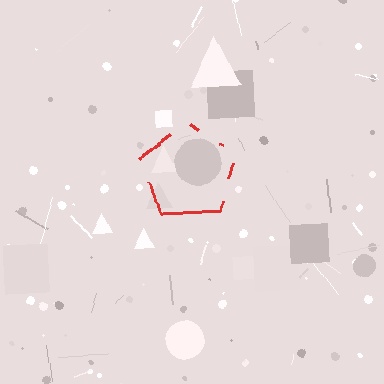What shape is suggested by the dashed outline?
The dashed outline suggests a pentagon.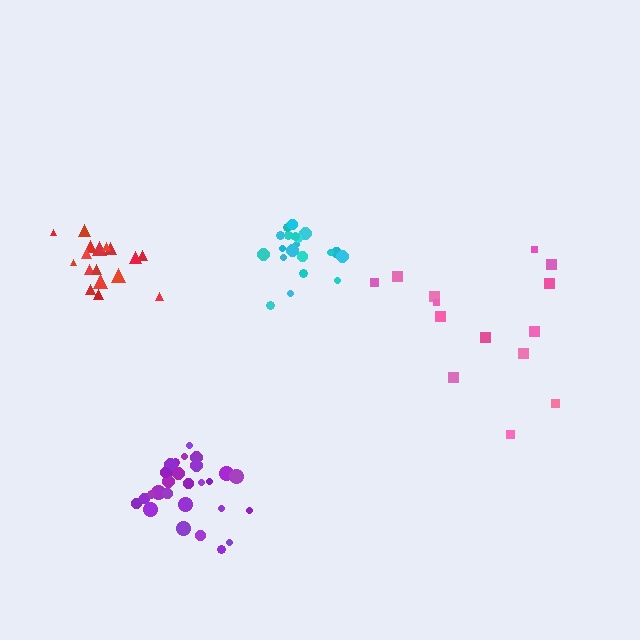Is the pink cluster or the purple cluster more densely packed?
Purple.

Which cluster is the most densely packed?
Purple.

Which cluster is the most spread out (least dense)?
Pink.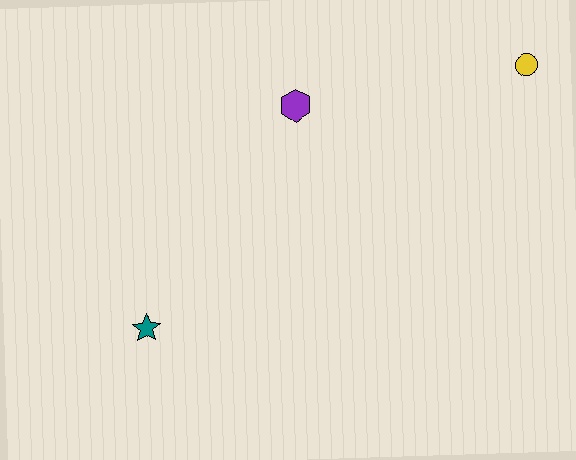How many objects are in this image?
There are 3 objects.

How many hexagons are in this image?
There is 1 hexagon.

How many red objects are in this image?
There are no red objects.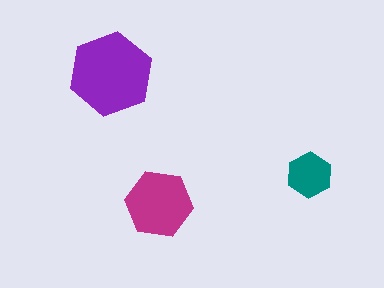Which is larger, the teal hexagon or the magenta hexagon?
The magenta one.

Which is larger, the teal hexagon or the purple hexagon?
The purple one.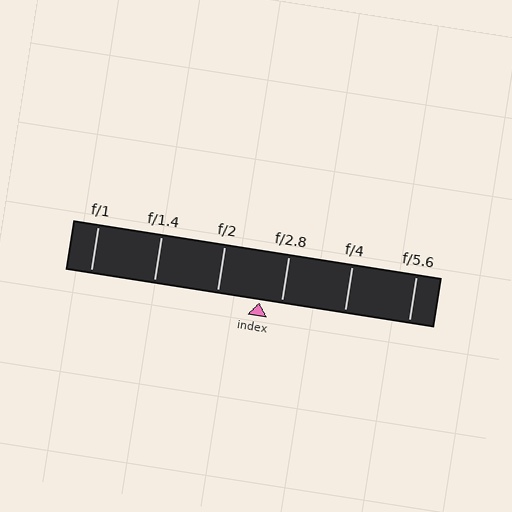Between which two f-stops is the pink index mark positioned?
The index mark is between f/2 and f/2.8.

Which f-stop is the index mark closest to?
The index mark is closest to f/2.8.